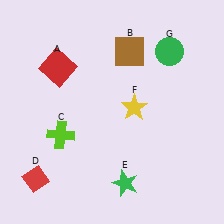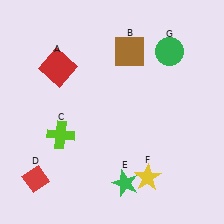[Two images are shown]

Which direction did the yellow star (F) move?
The yellow star (F) moved down.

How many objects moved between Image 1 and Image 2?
1 object moved between the two images.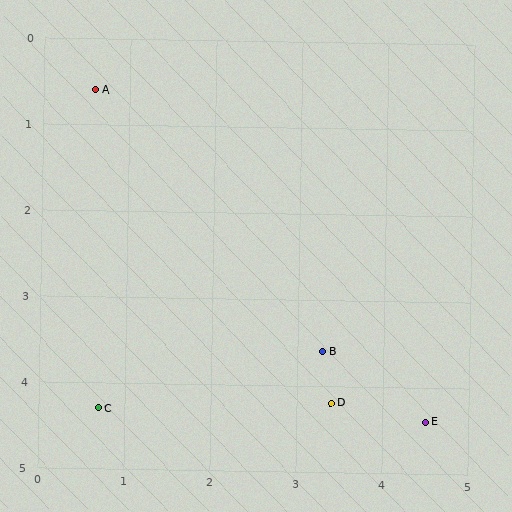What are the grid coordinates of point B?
Point B is at approximately (3.3, 3.6).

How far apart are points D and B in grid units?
Points D and B are about 0.6 grid units apart.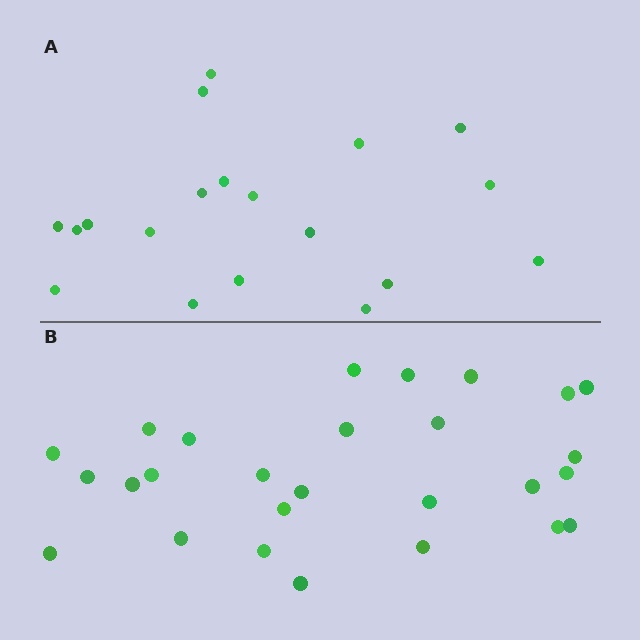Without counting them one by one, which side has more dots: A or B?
Region B (the bottom region) has more dots.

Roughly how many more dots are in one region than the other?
Region B has roughly 8 or so more dots than region A.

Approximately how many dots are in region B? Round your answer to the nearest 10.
About 30 dots. (The exact count is 27, which rounds to 30.)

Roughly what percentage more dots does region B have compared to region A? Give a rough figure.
About 40% more.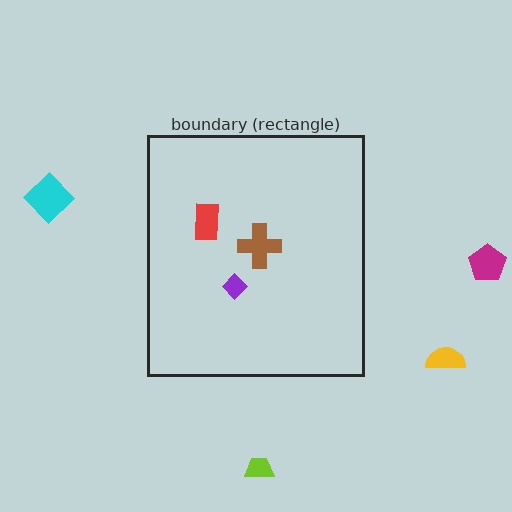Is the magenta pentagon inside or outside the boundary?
Outside.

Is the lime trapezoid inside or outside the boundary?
Outside.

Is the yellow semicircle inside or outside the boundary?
Outside.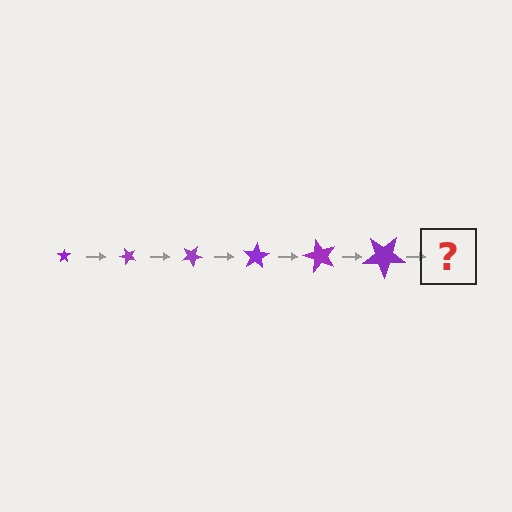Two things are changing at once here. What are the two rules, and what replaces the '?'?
The two rules are that the star grows larger each step and it rotates 50 degrees each step. The '?' should be a star, larger than the previous one and rotated 300 degrees from the start.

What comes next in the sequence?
The next element should be a star, larger than the previous one and rotated 300 degrees from the start.